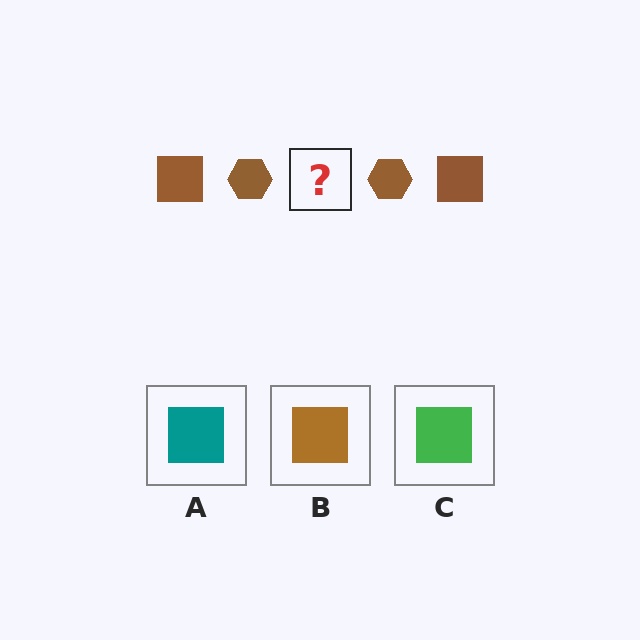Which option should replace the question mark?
Option B.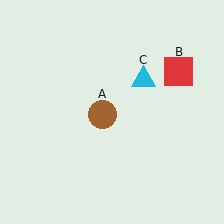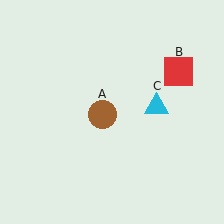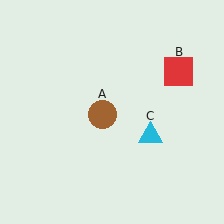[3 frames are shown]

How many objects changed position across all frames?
1 object changed position: cyan triangle (object C).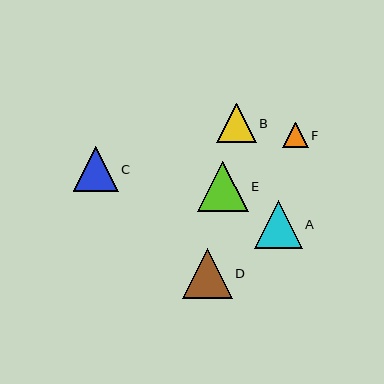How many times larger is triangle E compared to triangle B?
Triangle E is approximately 1.3 times the size of triangle B.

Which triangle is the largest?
Triangle E is the largest with a size of approximately 50 pixels.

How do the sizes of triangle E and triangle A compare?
Triangle E and triangle A are approximately the same size.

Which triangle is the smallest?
Triangle F is the smallest with a size of approximately 25 pixels.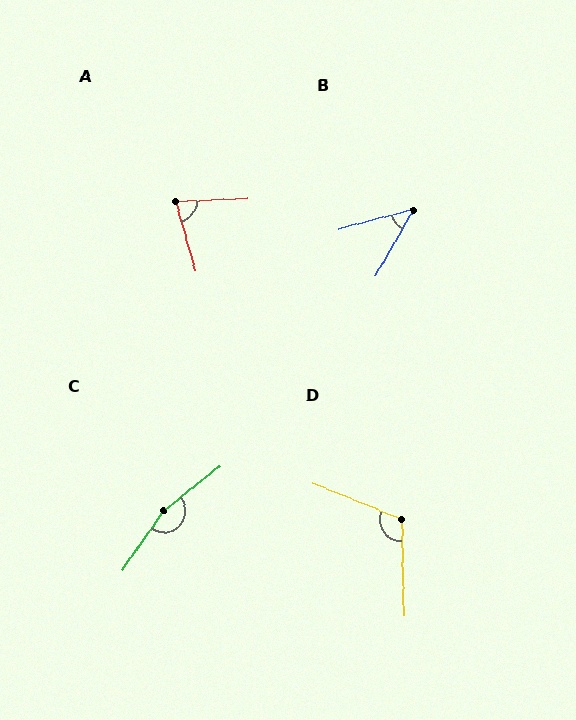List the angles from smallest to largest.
B (46°), A (76°), D (113°), C (164°).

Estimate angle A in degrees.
Approximately 76 degrees.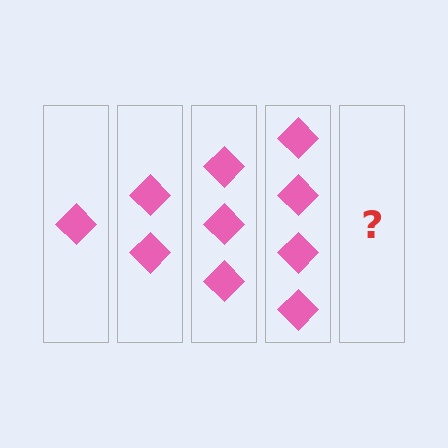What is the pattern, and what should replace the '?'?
The pattern is that each step adds one more diamond. The '?' should be 5 diamonds.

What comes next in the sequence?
The next element should be 5 diamonds.